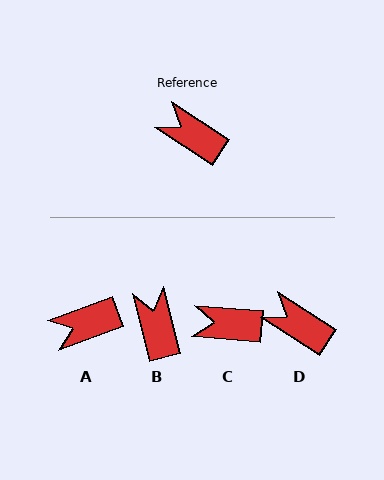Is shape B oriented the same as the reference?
No, it is off by about 43 degrees.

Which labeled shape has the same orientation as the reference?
D.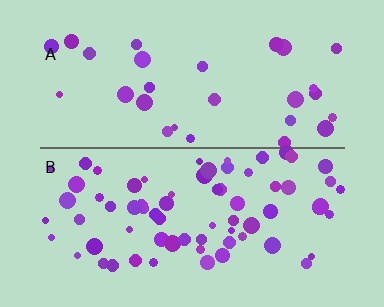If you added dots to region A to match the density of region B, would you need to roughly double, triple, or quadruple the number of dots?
Approximately double.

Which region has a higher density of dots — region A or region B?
B (the bottom).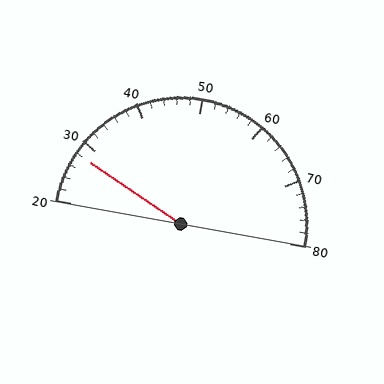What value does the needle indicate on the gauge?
The needle indicates approximately 28.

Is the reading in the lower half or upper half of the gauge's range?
The reading is in the lower half of the range (20 to 80).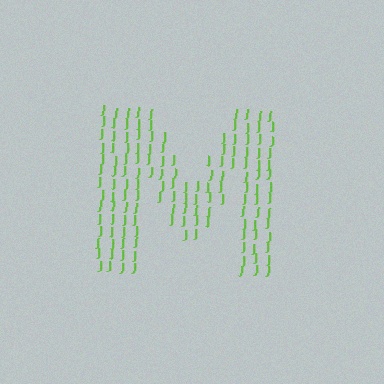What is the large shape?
The large shape is the letter M.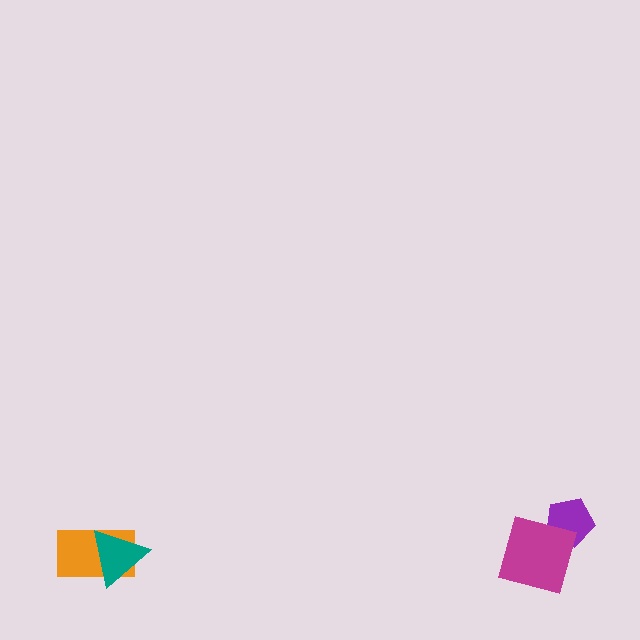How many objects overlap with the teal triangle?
1 object overlaps with the teal triangle.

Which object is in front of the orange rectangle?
The teal triangle is in front of the orange rectangle.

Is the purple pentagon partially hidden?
Yes, it is partially covered by another shape.